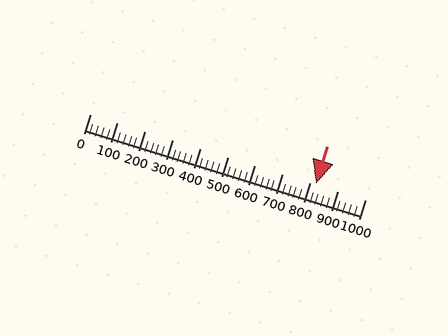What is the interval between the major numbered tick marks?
The major tick marks are spaced 100 units apart.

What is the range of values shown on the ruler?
The ruler shows values from 0 to 1000.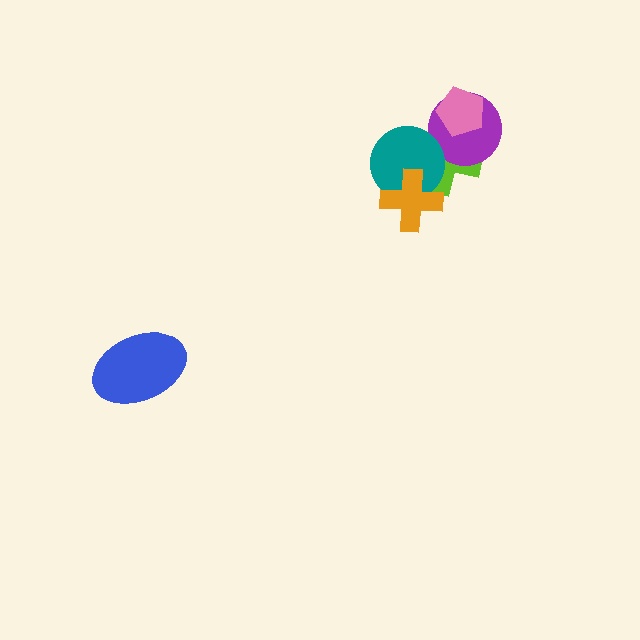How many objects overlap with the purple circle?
2 objects overlap with the purple circle.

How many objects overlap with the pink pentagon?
2 objects overlap with the pink pentagon.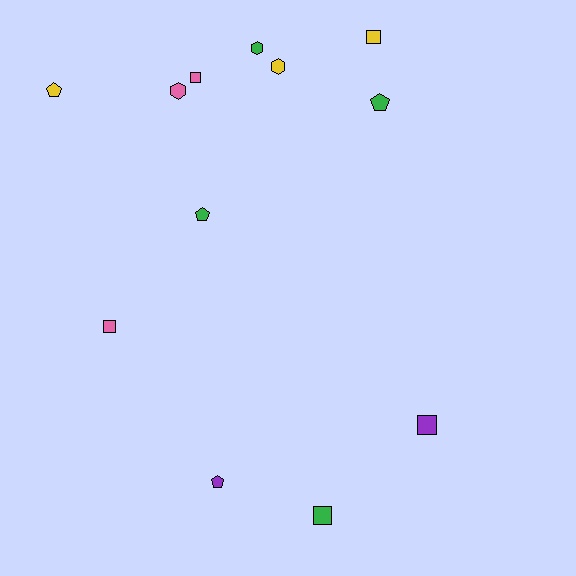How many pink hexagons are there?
There is 1 pink hexagon.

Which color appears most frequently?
Green, with 4 objects.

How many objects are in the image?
There are 12 objects.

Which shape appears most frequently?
Square, with 5 objects.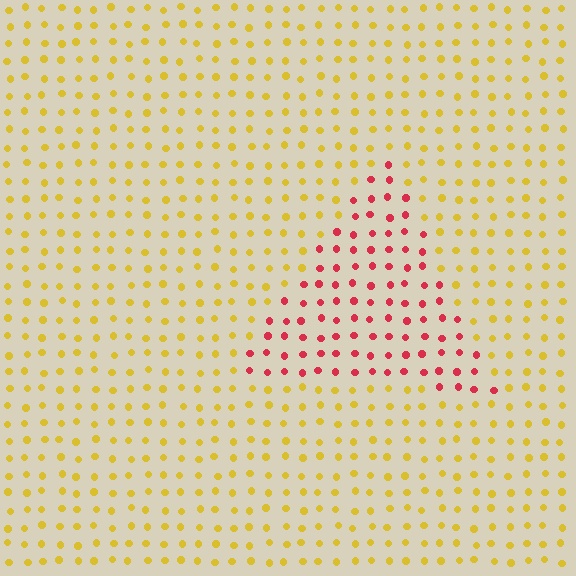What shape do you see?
I see a triangle.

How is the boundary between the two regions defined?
The boundary is defined purely by a slight shift in hue (about 61 degrees). Spacing, size, and orientation are identical on both sides.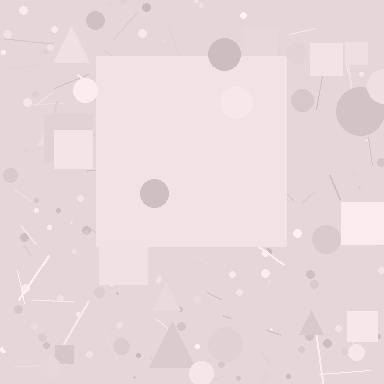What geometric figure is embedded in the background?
A square is embedded in the background.